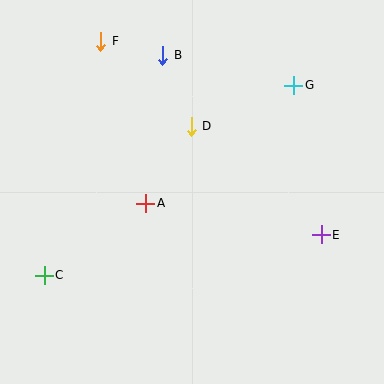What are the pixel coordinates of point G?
Point G is at (294, 85).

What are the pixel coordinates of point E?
Point E is at (321, 235).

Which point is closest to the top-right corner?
Point G is closest to the top-right corner.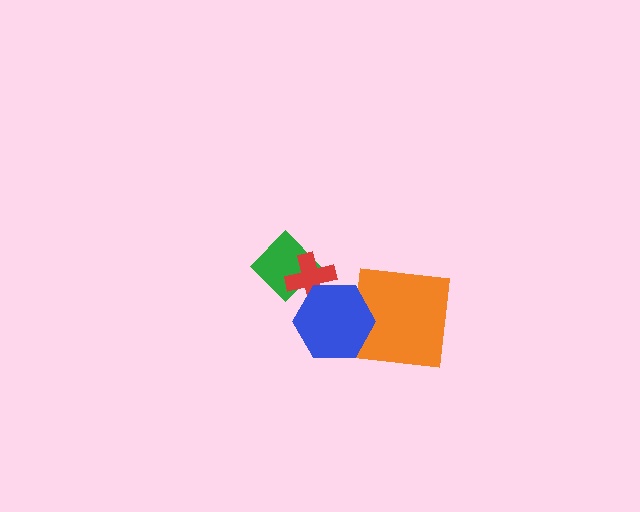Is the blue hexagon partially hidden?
No, no other shape covers it.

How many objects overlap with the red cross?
2 objects overlap with the red cross.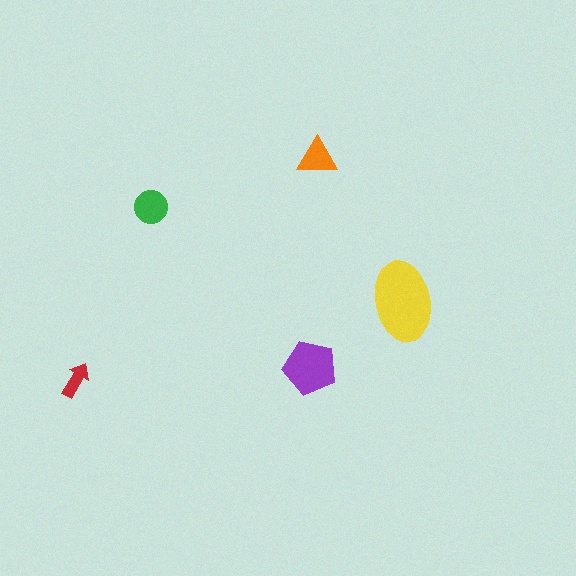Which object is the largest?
The yellow ellipse.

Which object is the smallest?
The red arrow.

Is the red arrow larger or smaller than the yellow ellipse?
Smaller.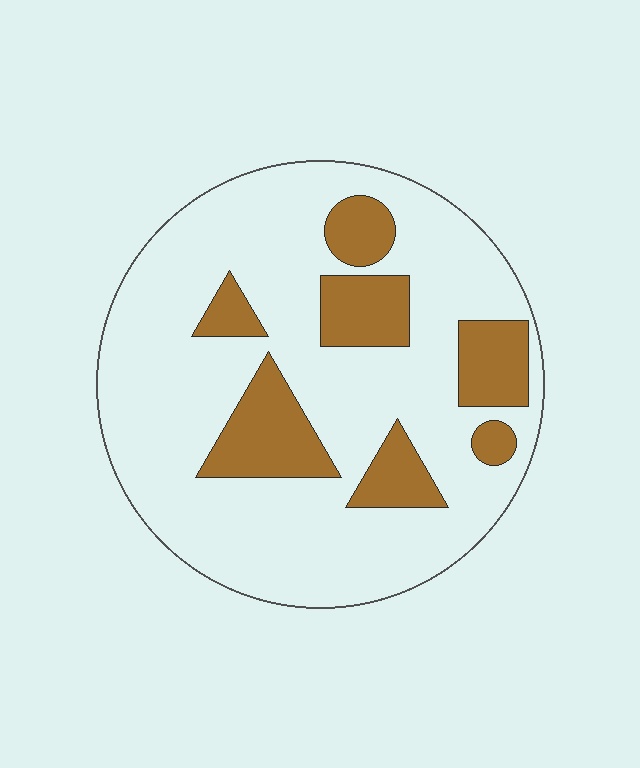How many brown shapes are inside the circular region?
7.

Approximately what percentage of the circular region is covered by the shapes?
Approximately 20%.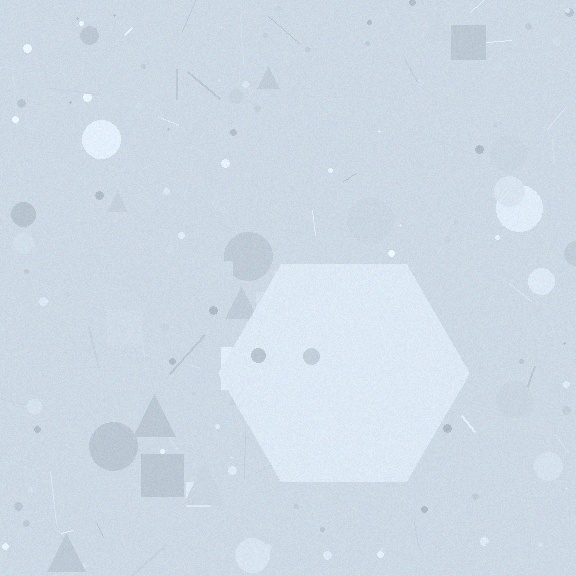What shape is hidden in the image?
A hexagon is hidden in the image.